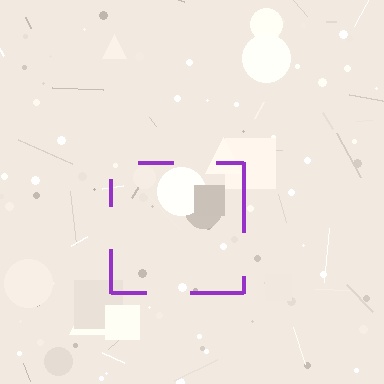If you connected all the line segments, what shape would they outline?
They would outline a square.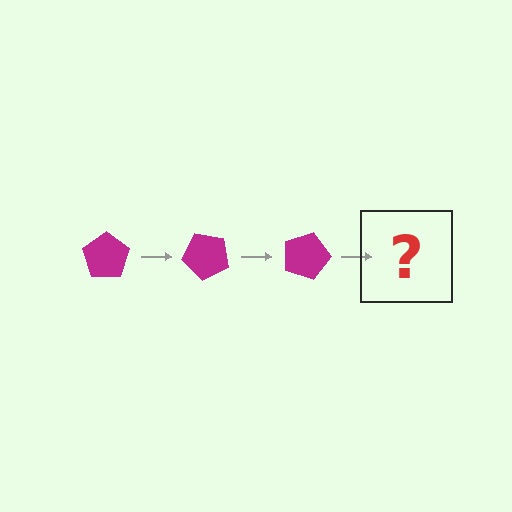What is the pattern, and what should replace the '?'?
The pattern is that the pentagon rotates 45 degrees each step. The '?' should be a magenta pentagon rotated 135 degrees.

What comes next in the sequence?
The next element should be a magenta pentagon rotated 135 degrees.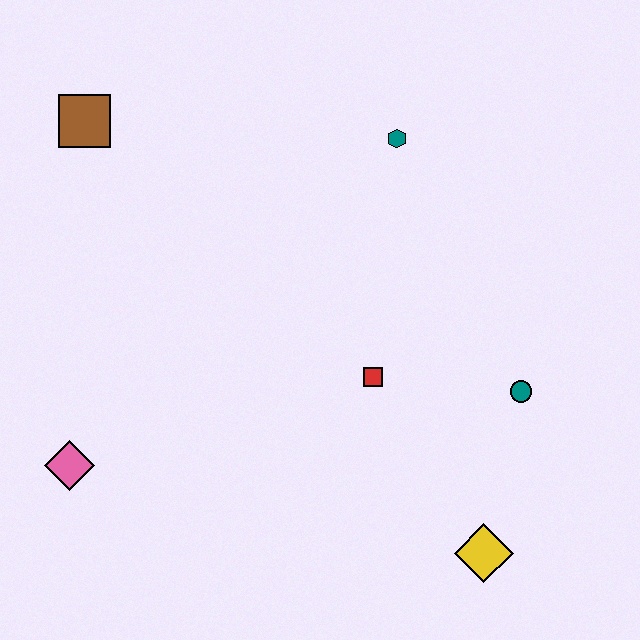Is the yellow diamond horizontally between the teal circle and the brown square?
Yes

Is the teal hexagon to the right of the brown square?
Yes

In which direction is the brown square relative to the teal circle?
The brown square is to the left of the teal circle.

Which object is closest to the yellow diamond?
The teal circle is closest to the yellow diamond.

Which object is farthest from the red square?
The brown square is farthest from the red square.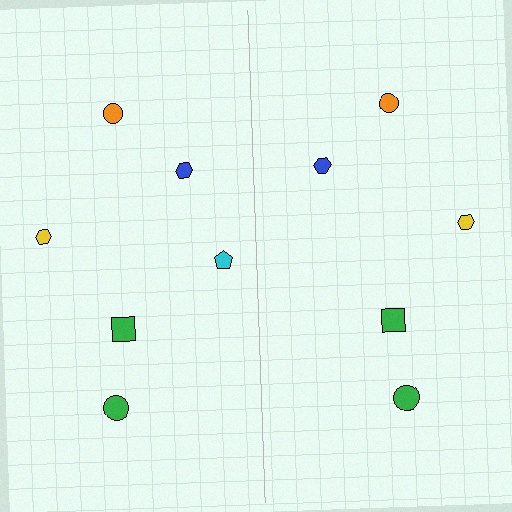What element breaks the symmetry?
A cyan pentagon is missing from the right side.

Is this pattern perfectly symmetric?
No, the pattern is not perfectly symmetric. A cyan pentagon is missing from the right side.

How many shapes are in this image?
There are 11 shapes in this image.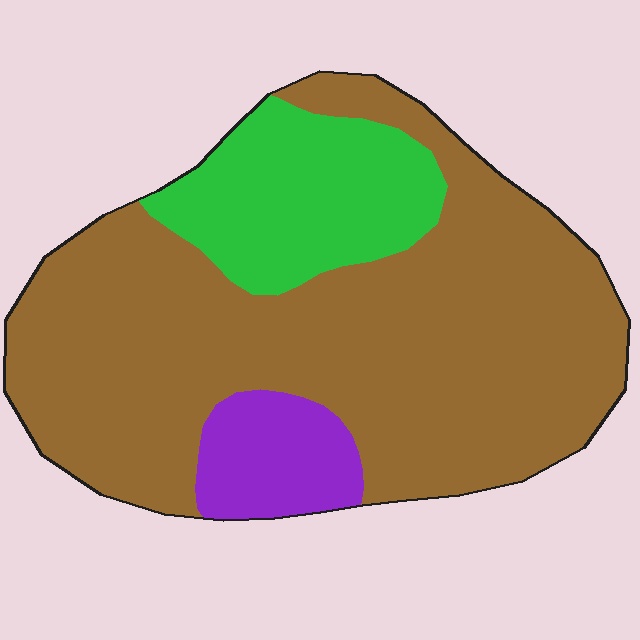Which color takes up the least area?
Purple, at roughly 10%.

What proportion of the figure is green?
Green takes up less than a quarter of the figure.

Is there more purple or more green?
Green.